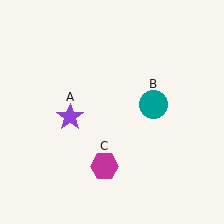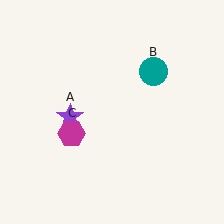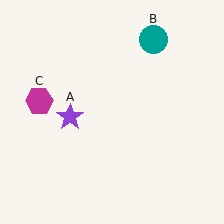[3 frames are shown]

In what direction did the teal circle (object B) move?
The teal circle (object B) moved up.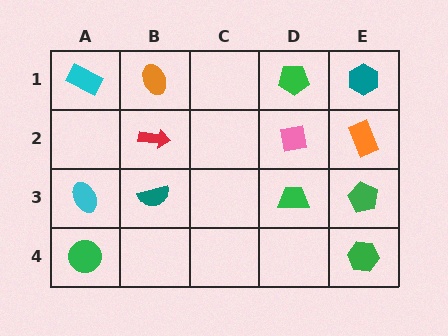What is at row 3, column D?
A green trapezoid.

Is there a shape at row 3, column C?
No, that cell is empty.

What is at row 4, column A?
A green circle.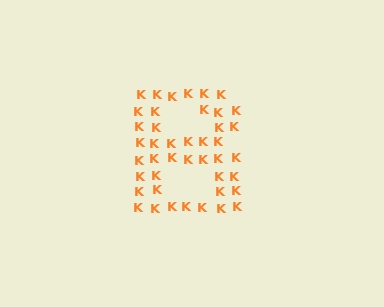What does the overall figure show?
The overall figure shows the letter B.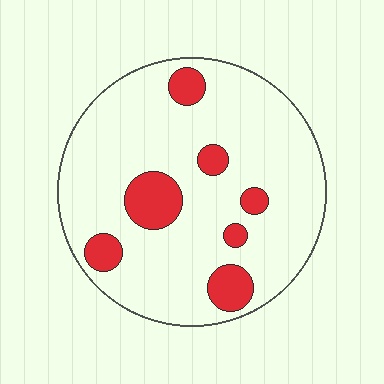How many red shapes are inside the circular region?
7.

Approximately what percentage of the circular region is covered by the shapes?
Approximately 15%.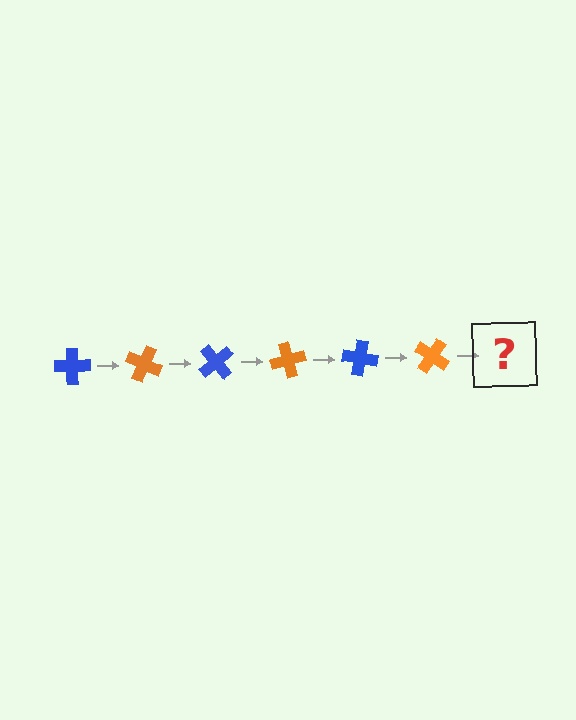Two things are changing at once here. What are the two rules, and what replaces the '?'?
The two rules are that it rotates 25 degrees each step and the color cycles through blue and orange. The '?' should be a blue cross, rotated 150 degrees from the start.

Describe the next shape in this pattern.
It should be a blue cross, rotated 150 degrees from the start.